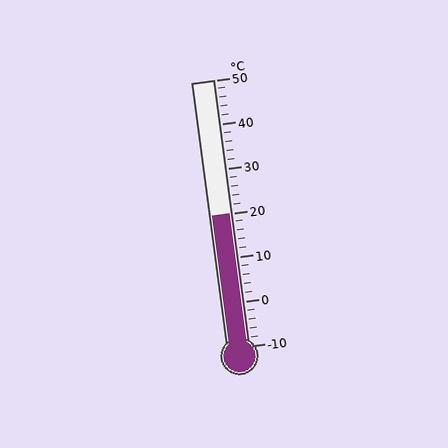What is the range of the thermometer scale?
The thermometer scale ranges from -10°C to 50°C.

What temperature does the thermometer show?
The thermometer shows approximately 20°C.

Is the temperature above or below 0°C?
The temperature is above 0°C.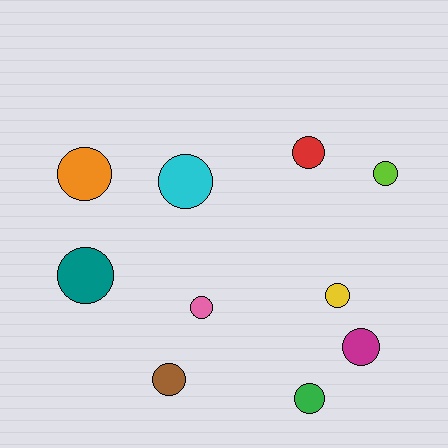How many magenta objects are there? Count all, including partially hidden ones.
There is 1 magenta object.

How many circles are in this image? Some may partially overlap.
There are 10 circles.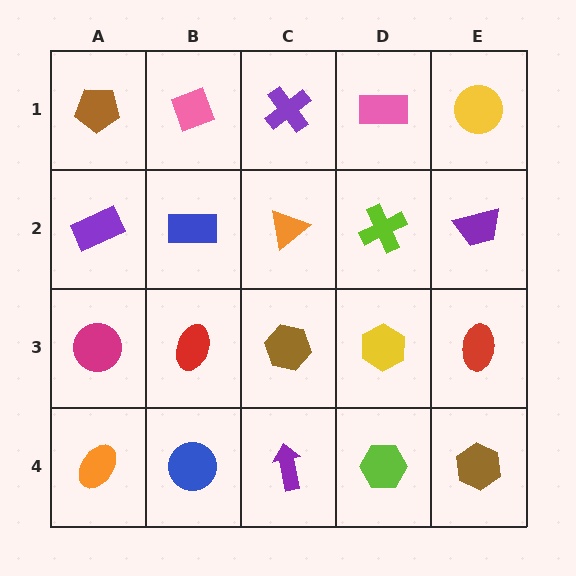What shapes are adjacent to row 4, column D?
A yellow hexagon (row 3, column D), a purple arrow (row 4, column C), a brown hexagon (row 4, column E).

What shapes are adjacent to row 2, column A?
A brown pentagon (row 1, column A), a magenta circle (row 3, column A), a blue rectangle (row 2, column B).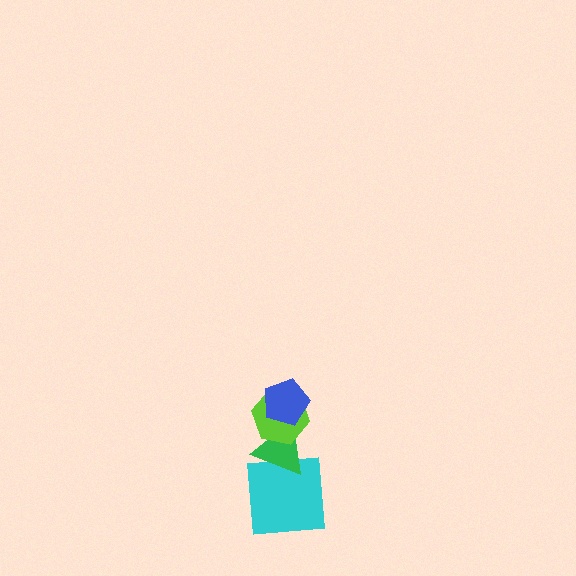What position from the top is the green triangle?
The green triangle is 3rd from the top.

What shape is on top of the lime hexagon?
The blue pentagon is on top of the lime hexagon.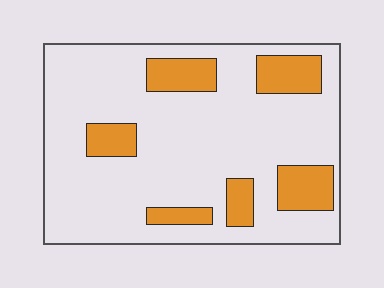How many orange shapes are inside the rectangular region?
6.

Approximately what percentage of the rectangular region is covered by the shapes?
Approximately 20%.